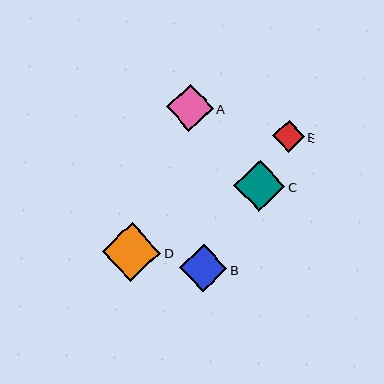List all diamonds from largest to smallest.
From largest to smallest: D, C, B, A, E.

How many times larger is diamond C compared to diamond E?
Diamond C is approximately 1.6 times the size of diamond E.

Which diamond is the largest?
Diamond D is the largest with a size of approximately 58 pixels.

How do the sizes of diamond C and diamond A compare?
Diamond C and diamond A are approximately the same size.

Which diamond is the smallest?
Diamond E is the smallest with a size of approximately 32 pixels.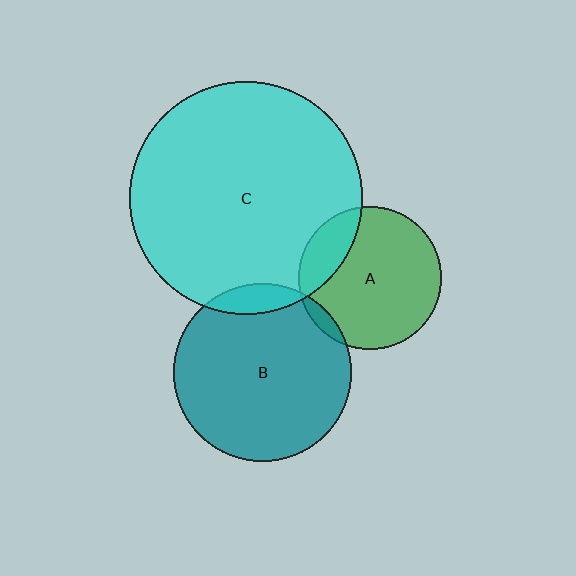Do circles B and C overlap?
Yes.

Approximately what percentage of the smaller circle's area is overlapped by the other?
Approximately 10%.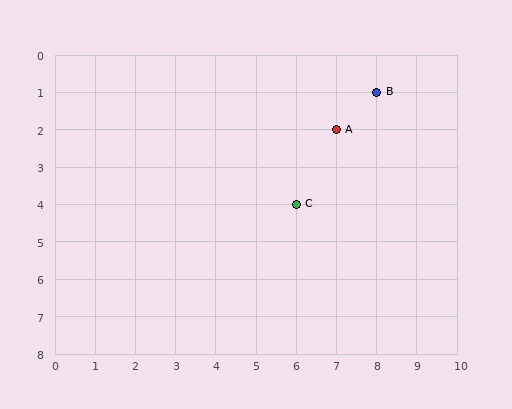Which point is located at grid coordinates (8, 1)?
Point B is at (8, 1).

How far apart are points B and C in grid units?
Points B and C are 2 columns and 3 rows apart (about 3.6 grid units diagonally).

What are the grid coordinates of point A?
Point A is at grid coordinates (7, 2).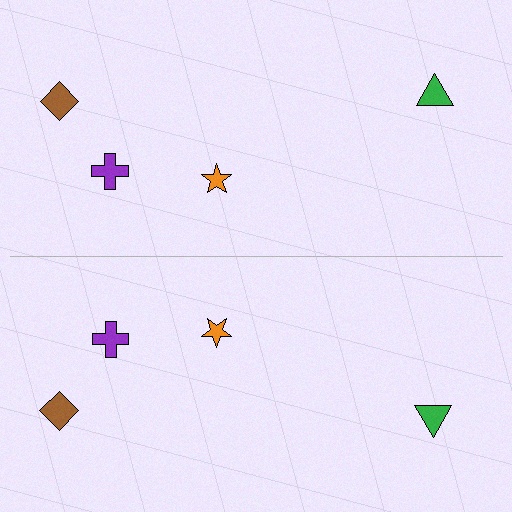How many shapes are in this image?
There are 8 shapes in this image.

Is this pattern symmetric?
Yes, this pattern has bilateral (reflection) symmetry.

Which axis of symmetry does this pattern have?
The pattern has a horizontal axis of symmetry running through the center of the image.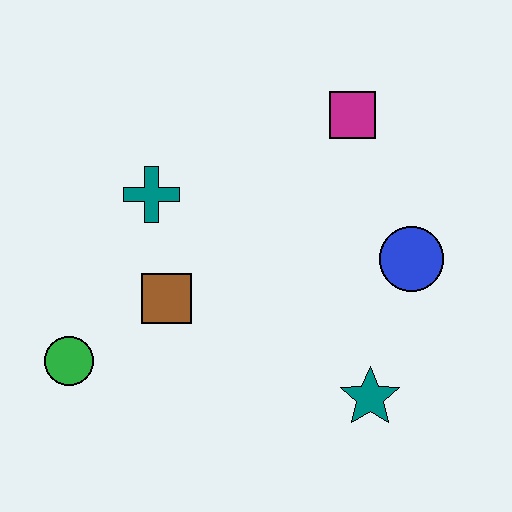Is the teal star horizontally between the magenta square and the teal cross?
No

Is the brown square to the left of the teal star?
Yes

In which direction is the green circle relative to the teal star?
The green circle is to the left of the teal star.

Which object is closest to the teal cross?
The brown square is closest to the teal cross.